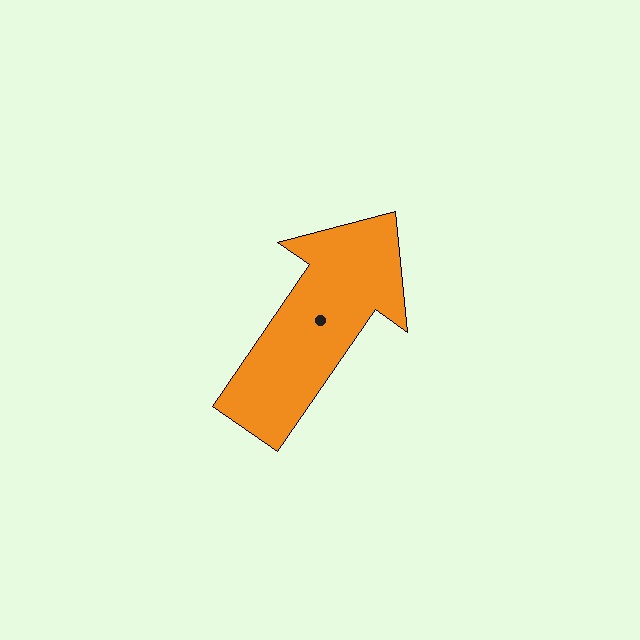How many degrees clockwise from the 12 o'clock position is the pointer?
Approximately 35 degrees.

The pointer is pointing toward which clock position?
Roughly 1 o'clock.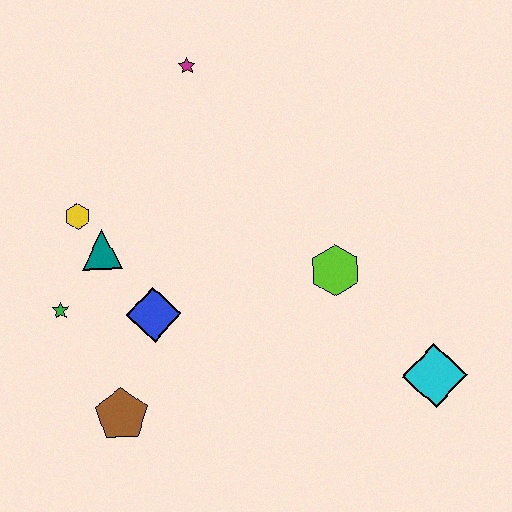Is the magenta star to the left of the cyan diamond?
Yes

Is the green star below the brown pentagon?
No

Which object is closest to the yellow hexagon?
The teal triangle is closest to the yellow hexagon.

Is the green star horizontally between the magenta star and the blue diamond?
No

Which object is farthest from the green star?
The cyan diamond is farthest from the green star.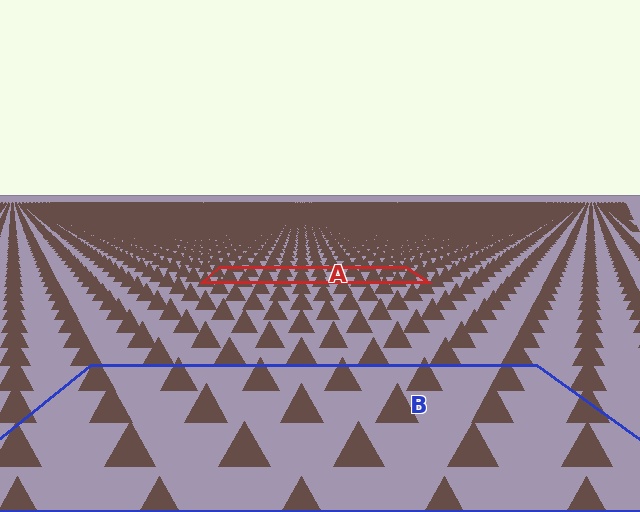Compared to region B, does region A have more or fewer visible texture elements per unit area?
Region A has more texture elements per unit area — they are packed more densely because it is farther away.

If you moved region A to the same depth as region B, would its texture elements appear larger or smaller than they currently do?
They would appear larger. At a closer depth, the same texture elements are projected at a bigger on-screen size.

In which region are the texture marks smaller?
The texture marks are smaller in region A, because it is farther away.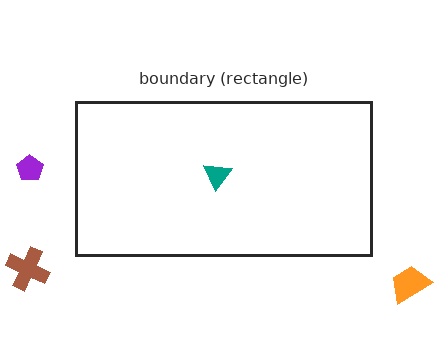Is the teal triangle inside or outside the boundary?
Inside.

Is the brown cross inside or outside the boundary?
Outside.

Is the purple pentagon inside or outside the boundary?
Outside.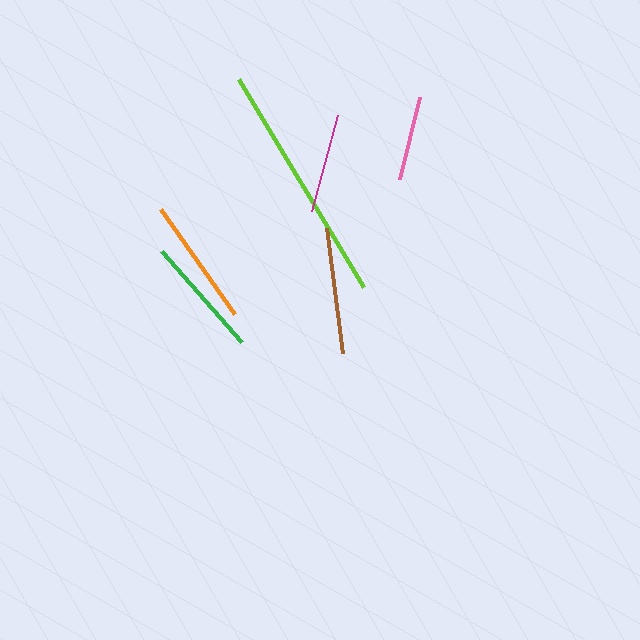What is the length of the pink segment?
The pink segment is approximately 84 pixels long.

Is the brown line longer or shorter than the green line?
The brown line is longer than the green line.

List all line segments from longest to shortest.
From longest to shortest: lime, orange, brown, green, magenta, pink.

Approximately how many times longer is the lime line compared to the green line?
The lime line is approximately 2.0 times the length of the green line.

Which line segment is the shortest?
The pink line is the shortest at approximately 84 pixels.